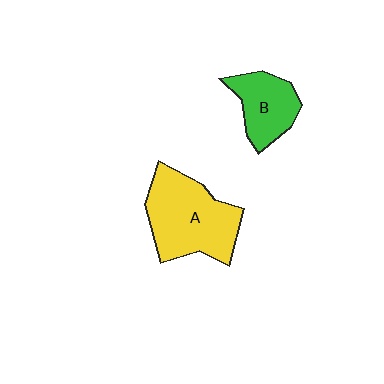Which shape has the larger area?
Shape A (yellow).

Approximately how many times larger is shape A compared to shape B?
Approximately 1.8 times.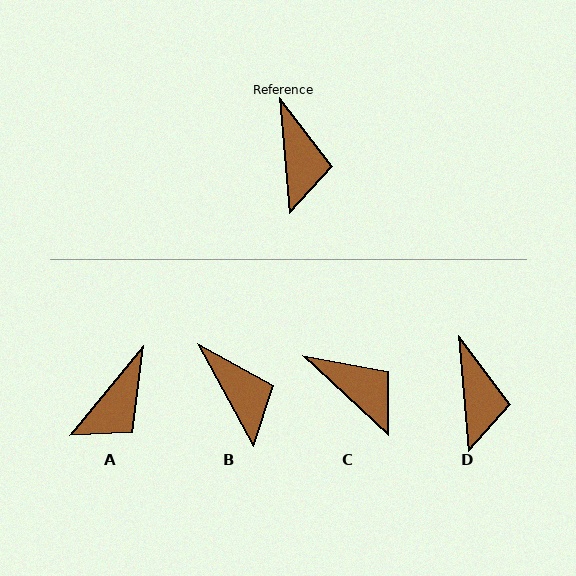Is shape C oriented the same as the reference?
No, it is off by about 42 degrees.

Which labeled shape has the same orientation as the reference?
D.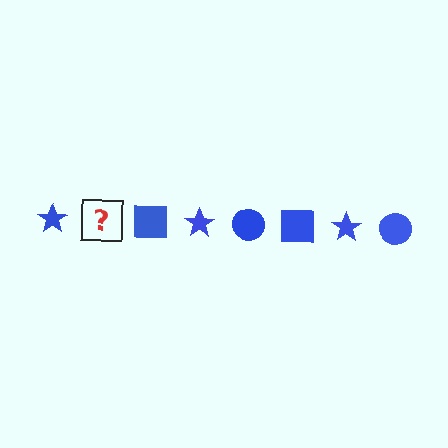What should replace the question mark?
The question mark should be replaced with a blue circle.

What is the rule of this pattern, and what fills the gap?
The rule is that the pattern cycles through star, circle, square shapes in blue. The gap should be filled with a blue circle.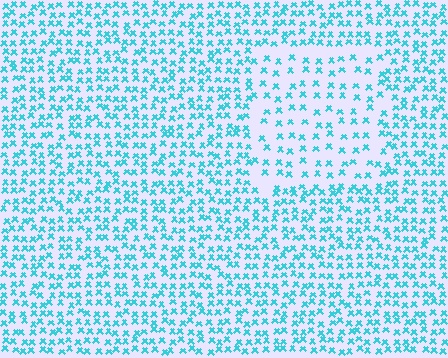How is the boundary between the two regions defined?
The boundary is defined by a change in element density (approximately 1.9x ratio). All elements are the same color, size, and shape.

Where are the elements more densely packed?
The elements are more densely packed outside the rectangle boundary.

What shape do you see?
I see a rectangle.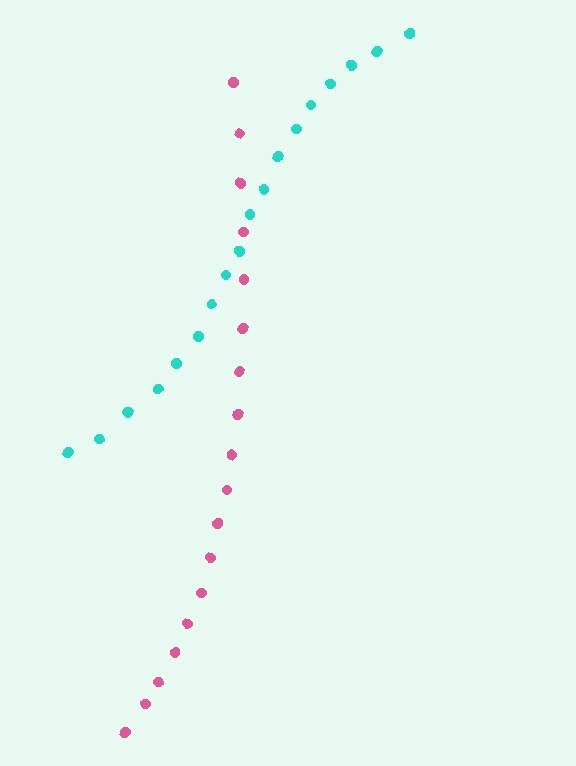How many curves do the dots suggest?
There are 2 distinct paths.